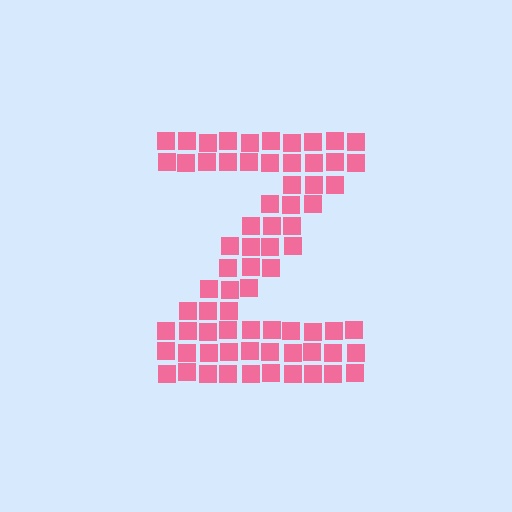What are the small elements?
The small elements are squares.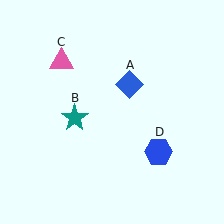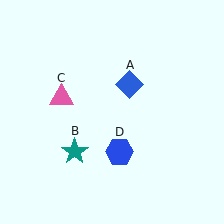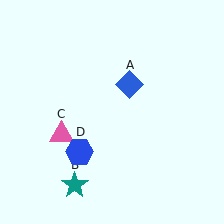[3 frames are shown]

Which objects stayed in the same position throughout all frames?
Blue diamond (object A) remained stationary.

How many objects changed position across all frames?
3 objects changed position: teal star (object B), pink triangle (object C), blue hexagon (object D).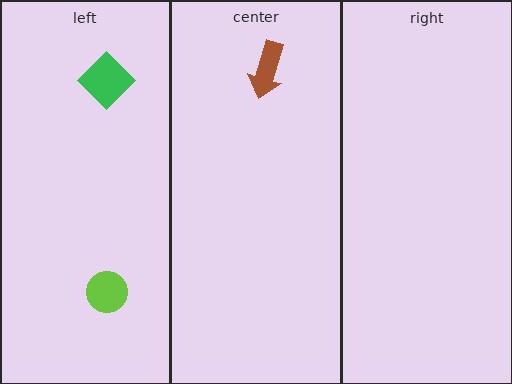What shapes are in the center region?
The brown arrow.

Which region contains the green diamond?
The left region.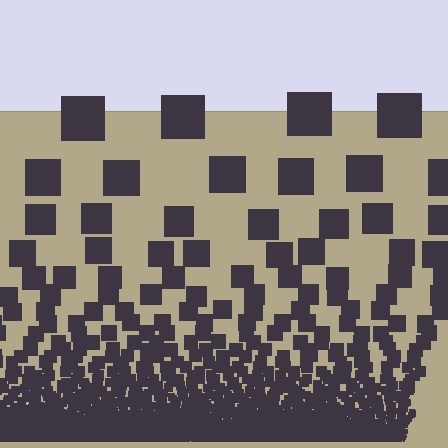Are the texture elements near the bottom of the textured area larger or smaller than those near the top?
Smaller. The gradient is inverted — elements near the bottom are smaller and denser.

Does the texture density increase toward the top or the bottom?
Density increases toward the bottom.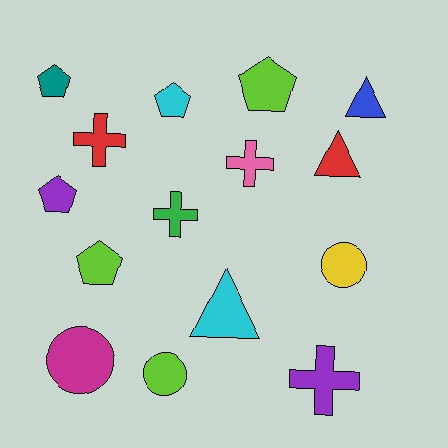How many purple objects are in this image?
There are 2 purple objects.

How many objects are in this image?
There are 15 objects.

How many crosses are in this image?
There are 4 crosses.